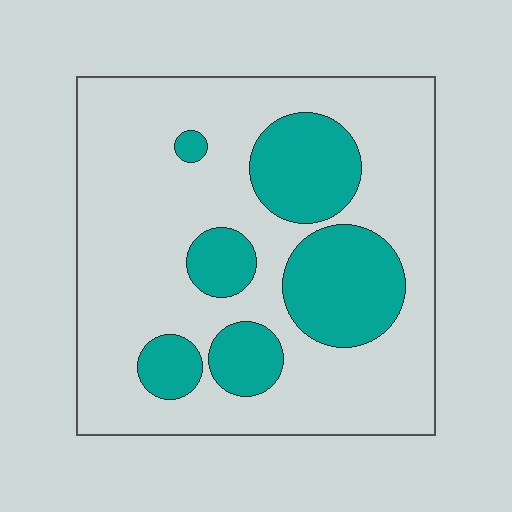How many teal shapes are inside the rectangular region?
6.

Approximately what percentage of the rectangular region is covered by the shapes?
Approximately 25%.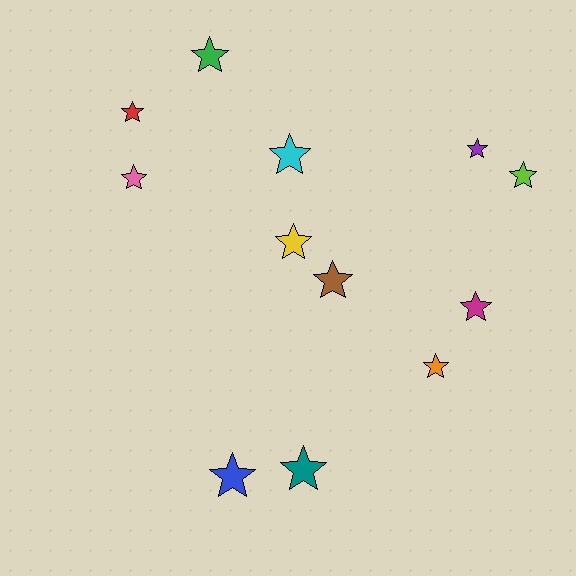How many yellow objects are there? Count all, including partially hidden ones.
There is 1 yellow object.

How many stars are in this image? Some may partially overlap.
There are 12 stars.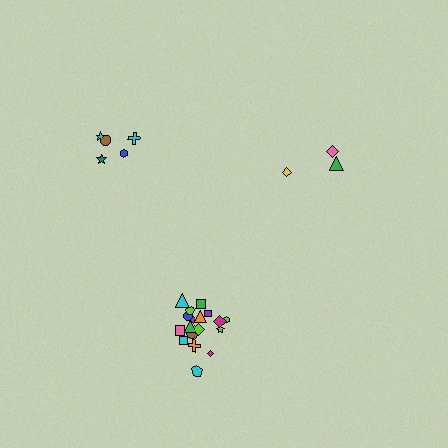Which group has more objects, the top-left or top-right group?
The top-left group.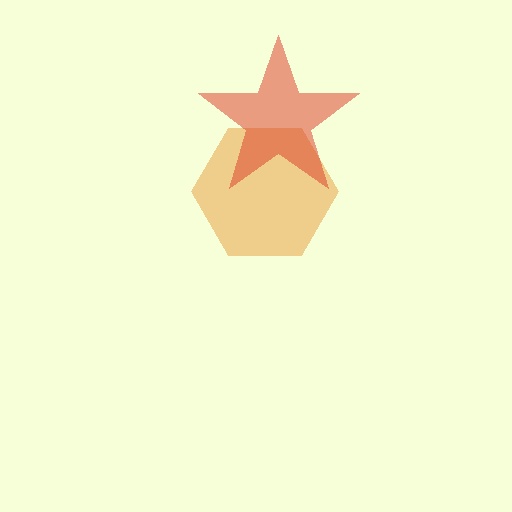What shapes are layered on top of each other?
The layered shapes are: an orange hexagon, a red star.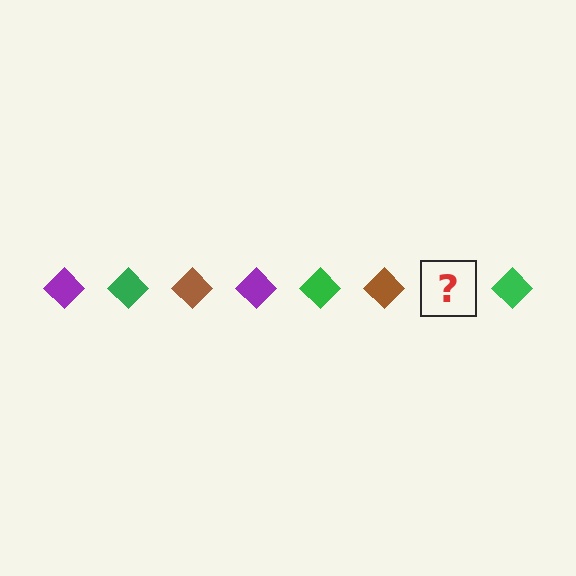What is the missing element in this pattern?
The missing element is a purple diamond.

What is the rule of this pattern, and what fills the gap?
The rule is that the pattern cycles through purple, green, brown diamonds. The gap should be filled with a purple diamond.